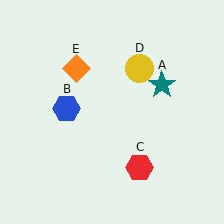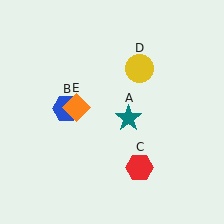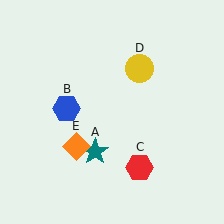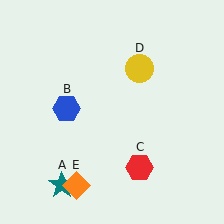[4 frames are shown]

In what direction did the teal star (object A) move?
The teal star (object A) moved down and to the left.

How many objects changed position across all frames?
2 objects changed position: teal star (object A), orange diamond (object E).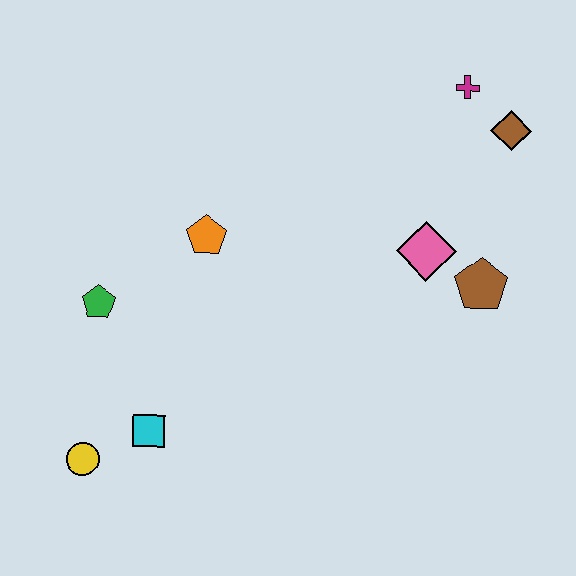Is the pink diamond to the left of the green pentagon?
No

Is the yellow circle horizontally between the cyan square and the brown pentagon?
No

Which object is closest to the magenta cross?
The brown diamond is closest to the magenta cross.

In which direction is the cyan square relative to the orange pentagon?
The cyan square is below the orange pentagon.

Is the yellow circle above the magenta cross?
No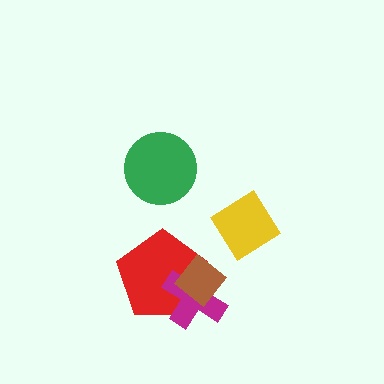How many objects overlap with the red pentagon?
2 objects overlap with the red pentagon.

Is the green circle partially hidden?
No, no other shape covers it.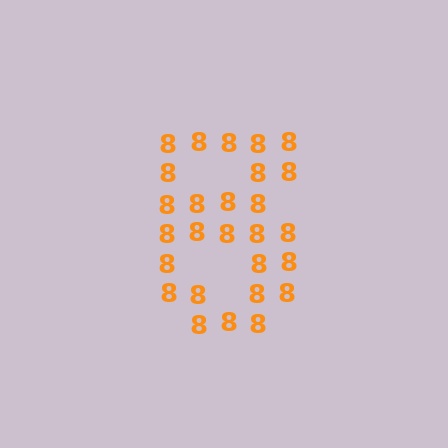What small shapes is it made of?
It is made of small digit 8's.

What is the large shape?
The large shape is the digit 8.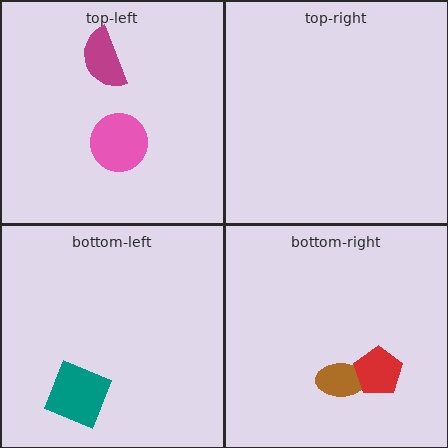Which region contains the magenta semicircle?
The top-left region.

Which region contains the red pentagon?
The bottom-right region.